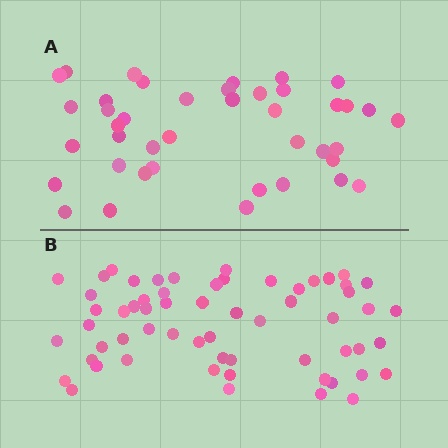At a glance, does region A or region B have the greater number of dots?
Region B (the bottom region) has more dots.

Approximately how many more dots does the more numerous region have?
Region B has approximately 20 more dots than region A.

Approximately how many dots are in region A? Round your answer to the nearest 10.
About 40 dots. (The exact count is 41, which rounds to 40.)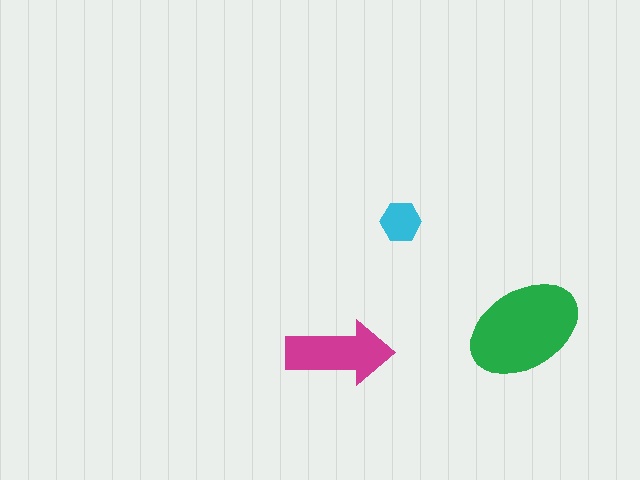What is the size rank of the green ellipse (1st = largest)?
1st.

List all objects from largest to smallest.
The green ellipse, the magenta arrow, the cyan hexagon.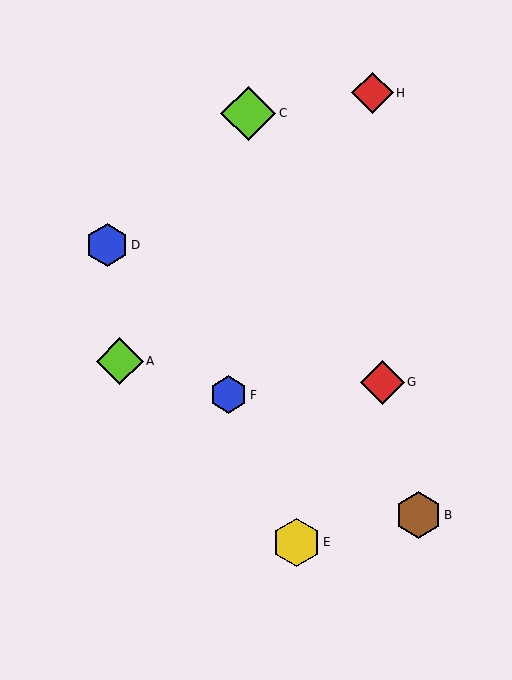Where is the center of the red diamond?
The center of the red diamond is at (372, 93).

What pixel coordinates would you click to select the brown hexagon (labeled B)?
Click at (418, 515) to select the brown hexagon B.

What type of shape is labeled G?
Shape G is a red diamond.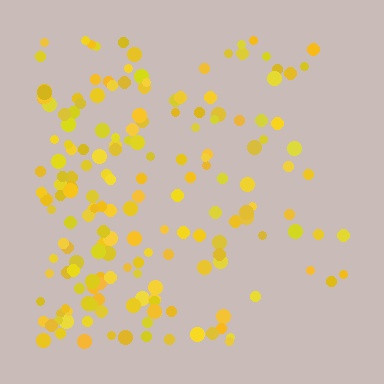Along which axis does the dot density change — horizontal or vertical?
Horizontal.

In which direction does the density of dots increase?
From right to left, with the left side densest.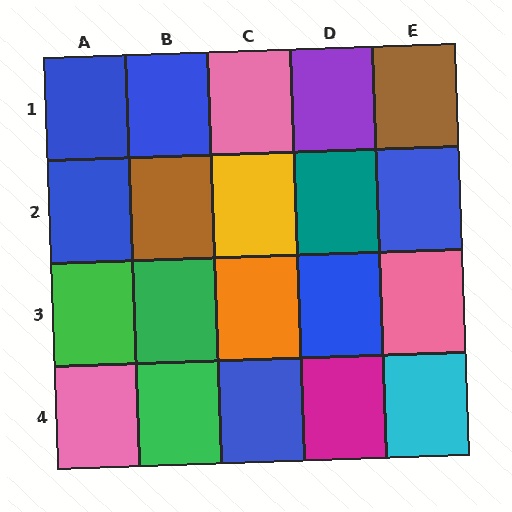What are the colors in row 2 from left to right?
Blue, brown, yellow, teal, blue.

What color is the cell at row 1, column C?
Pink.